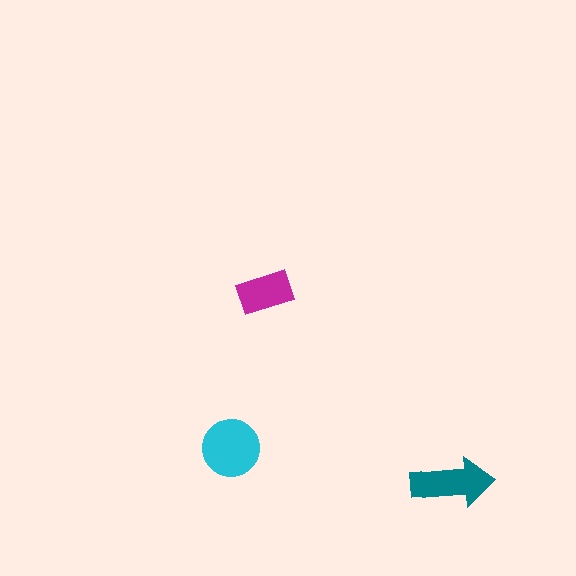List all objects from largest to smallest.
The cyan circle, the teal arrow, the magenta rectangle.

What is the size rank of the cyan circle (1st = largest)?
1st.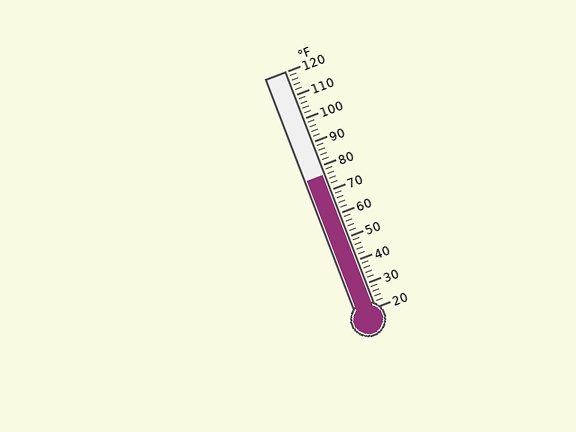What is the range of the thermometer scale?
The thermometer scale ranges from 20°F to 120°F.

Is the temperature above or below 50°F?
The temperature is above 50°F.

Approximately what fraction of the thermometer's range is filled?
The thermometer is filled to approximately 55% of its range.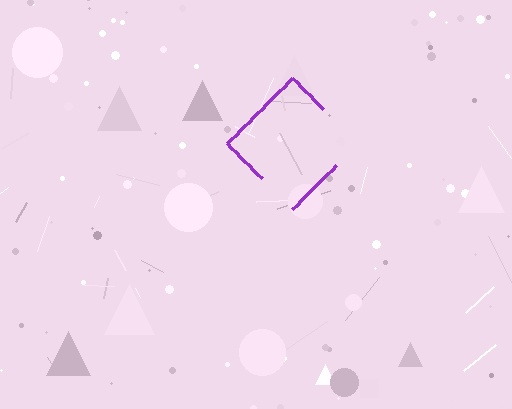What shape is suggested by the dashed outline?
The dashed outline suggests a diamond.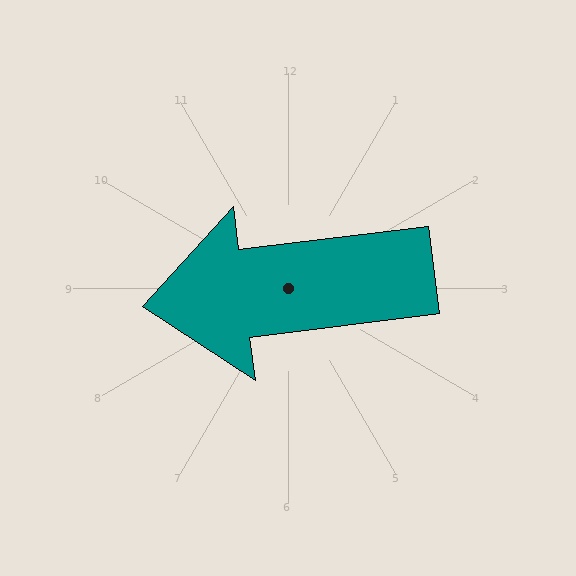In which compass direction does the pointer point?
West.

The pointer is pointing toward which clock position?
Roughly 9 o'clock.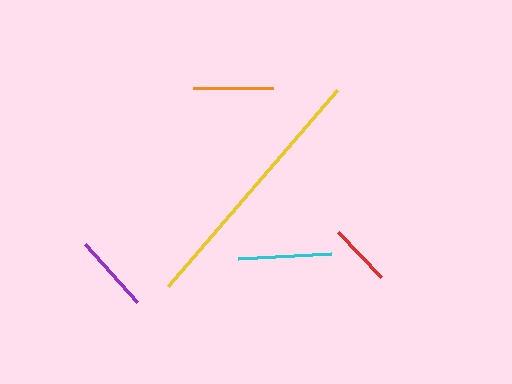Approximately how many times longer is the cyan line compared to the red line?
The cyan line is approximately 1.5 times the length of the red line.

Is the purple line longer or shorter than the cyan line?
The cyan line is longer than the purple line.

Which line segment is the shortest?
The red line is the shortest at approximately 63 pixels.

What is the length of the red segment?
The red segment is approximately 63 pixels long.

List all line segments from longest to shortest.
From longest to shortest: yellow, cyan, orange, purple, red.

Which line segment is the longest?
The yellow line is the longest at approximately 259 pixels.